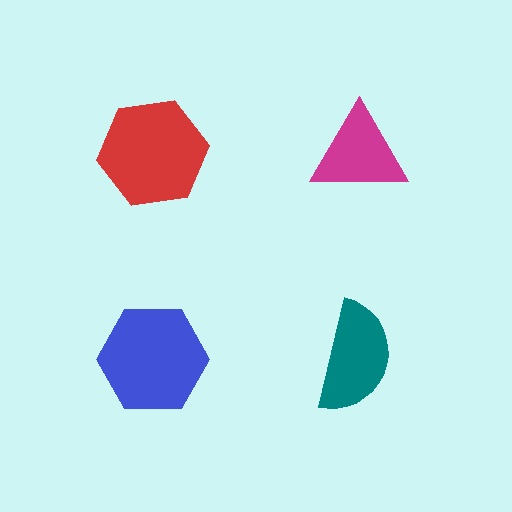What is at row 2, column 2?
A teal semicircle.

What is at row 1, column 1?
A red hexagon.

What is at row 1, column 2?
A magenta triangle.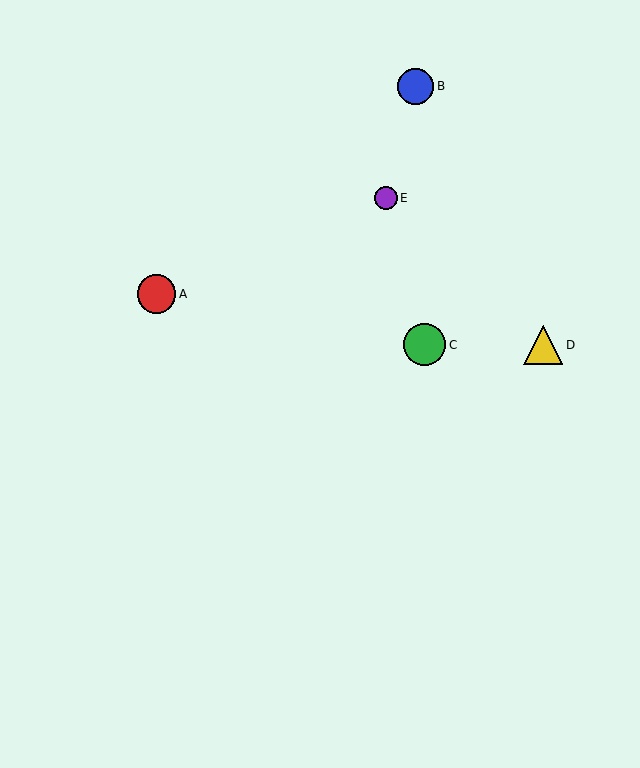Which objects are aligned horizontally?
Objects C, D are aligned horizontally.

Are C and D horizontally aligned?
Yes, both are at y≈345.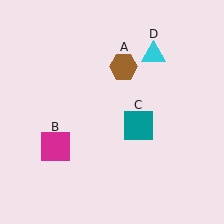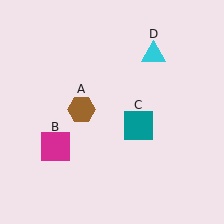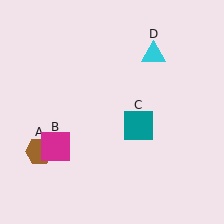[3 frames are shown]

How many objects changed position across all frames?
1 object changed position: brown hexagon (object A).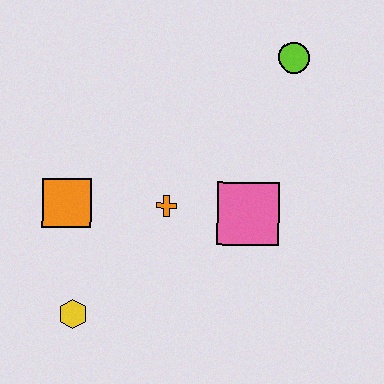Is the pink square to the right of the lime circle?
No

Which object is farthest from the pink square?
The yellow hexagon is farthest from the pink square.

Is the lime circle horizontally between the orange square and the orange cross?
No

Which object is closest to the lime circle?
The pink square is closest to the lime circle.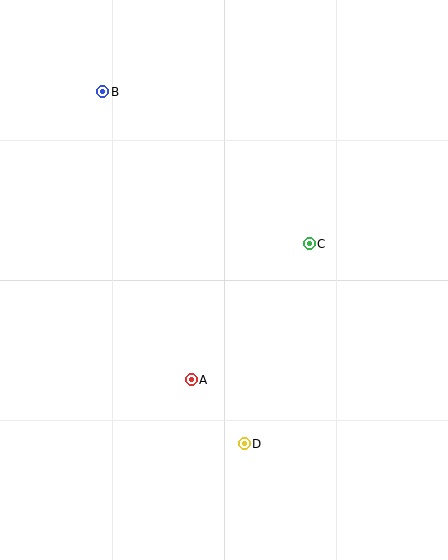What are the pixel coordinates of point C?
Point C is at (309, 244).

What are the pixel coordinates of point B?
Point B is at (103, 92).